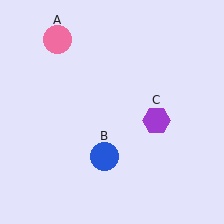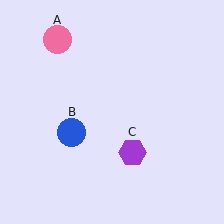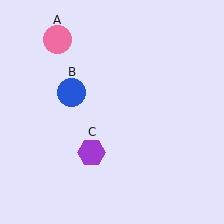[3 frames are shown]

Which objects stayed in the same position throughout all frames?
Pink circle (object A) remained stationary.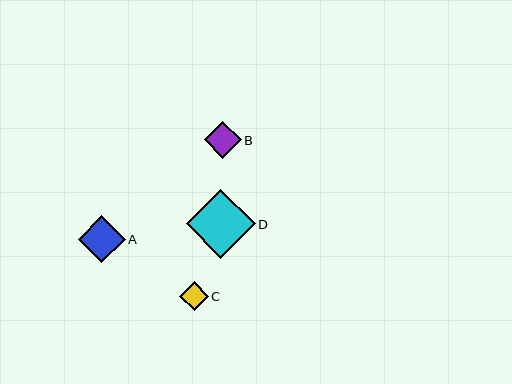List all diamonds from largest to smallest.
From largest to smallest: D, A, B, C.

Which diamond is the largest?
Diamond D is the largest with a size of approximately 69 pixels.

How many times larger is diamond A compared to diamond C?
Diamond A is approximately 1.6 times the size of diamond C.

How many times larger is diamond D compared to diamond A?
Diamond D is approximately 1.5 times the size of diamond A.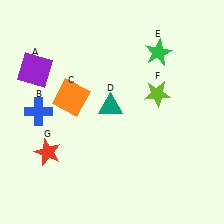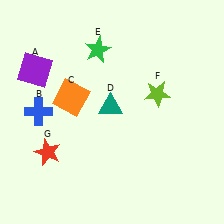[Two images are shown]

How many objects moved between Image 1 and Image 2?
1 object moved between the two images.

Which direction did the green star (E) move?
The green star (E) moved left.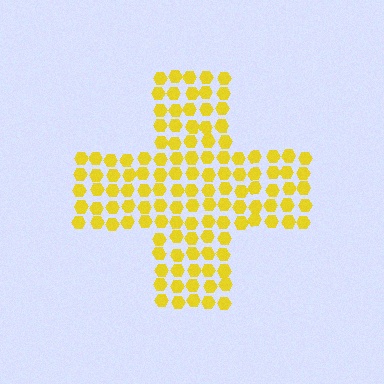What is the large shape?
The large shape is a cross.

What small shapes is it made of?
It is made of small hexagons.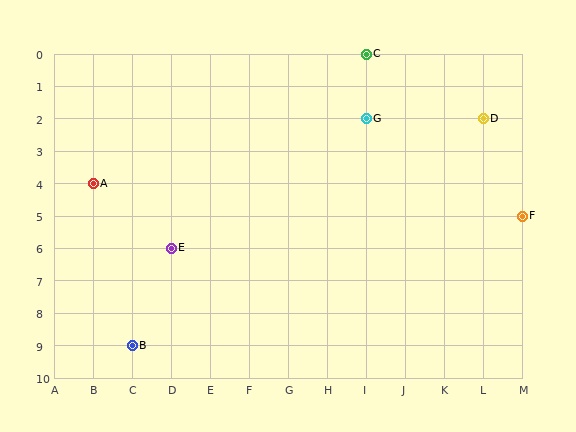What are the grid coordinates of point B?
Point B is at grid coordinates (C, 9).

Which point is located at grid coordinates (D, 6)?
Point E is at (D, 6).